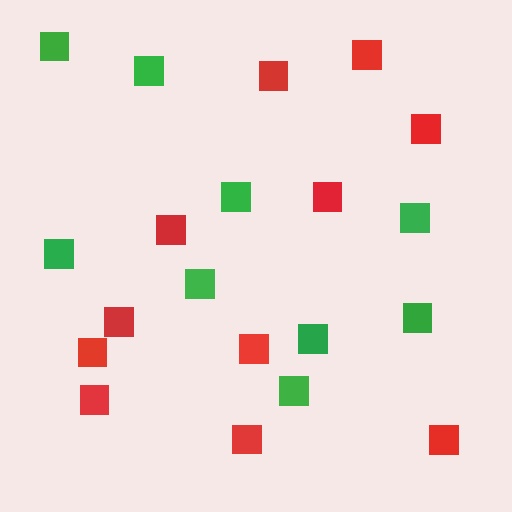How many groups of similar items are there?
There are 2 groups: one group of red squares (11) and one group of green squares (9).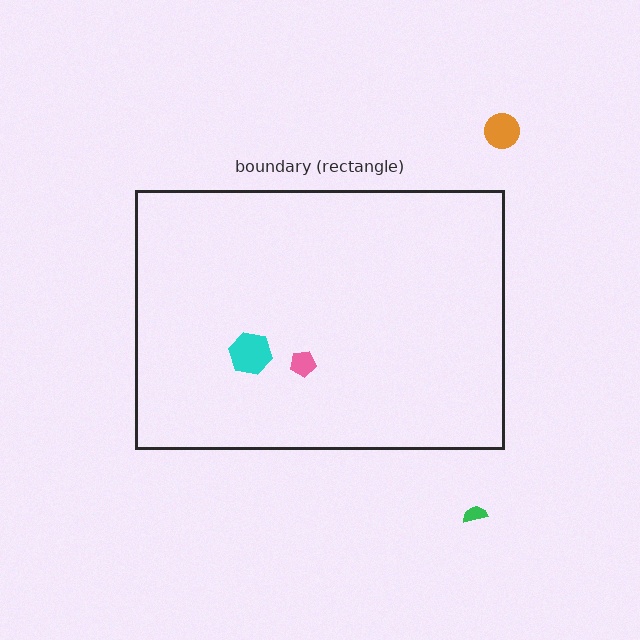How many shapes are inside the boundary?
2 inside, 2 outside.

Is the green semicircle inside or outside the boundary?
Outside.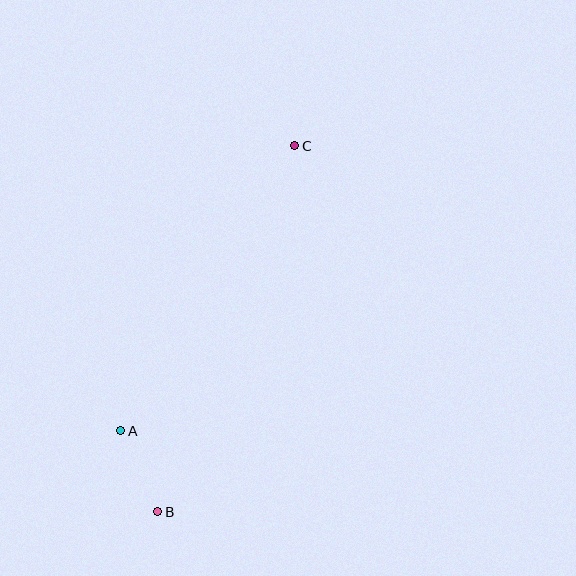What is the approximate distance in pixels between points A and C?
The distance between A and C is approximately 334 pixels.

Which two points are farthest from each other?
Points B and C are farthest from each other.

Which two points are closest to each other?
Points A and B are closest to each other.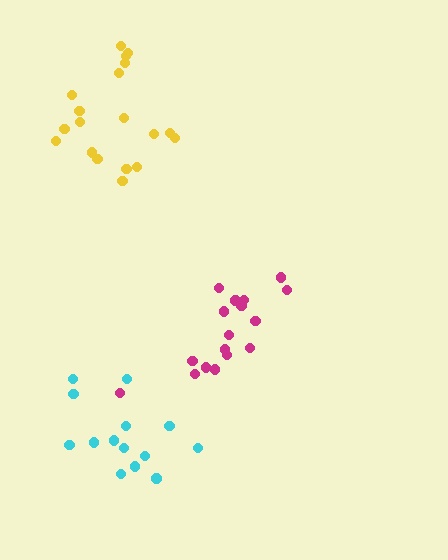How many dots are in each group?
Group 1: 14 dots, Group 2: 19 dots, Group 3: 17 dots (50 total).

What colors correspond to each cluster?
The clusters are colored: cyan, yellow, magenta.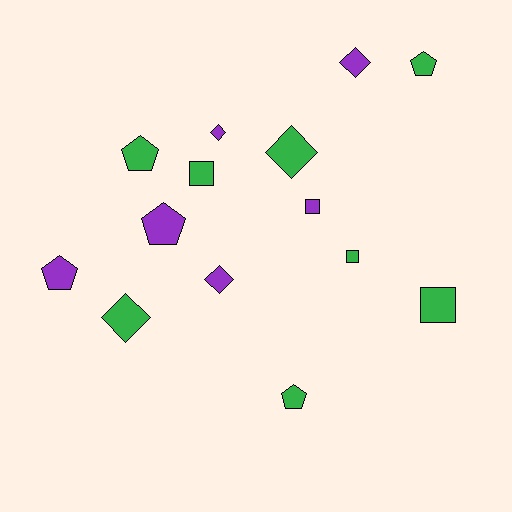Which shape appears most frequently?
Pentagon, with 5 objects.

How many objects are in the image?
There are 14 objects.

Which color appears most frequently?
Green, with 8 objects.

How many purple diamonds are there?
There are 3 purple diamonds.